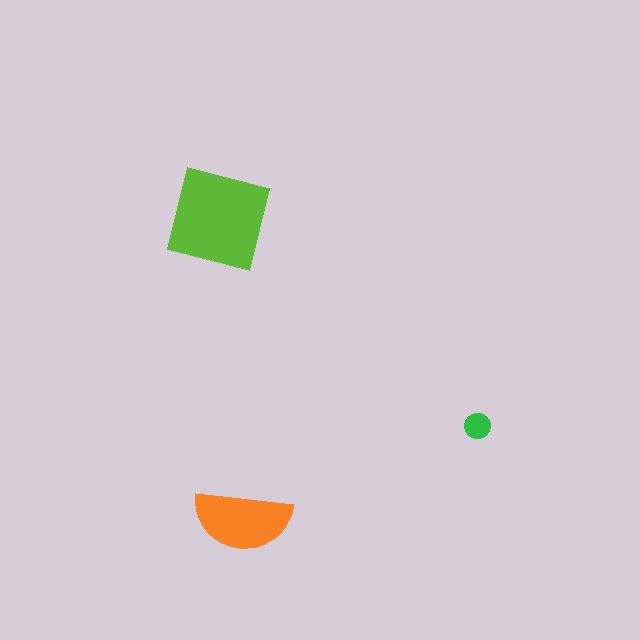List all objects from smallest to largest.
The green circle, the orange semicircle, the lime square.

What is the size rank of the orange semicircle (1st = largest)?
2nd.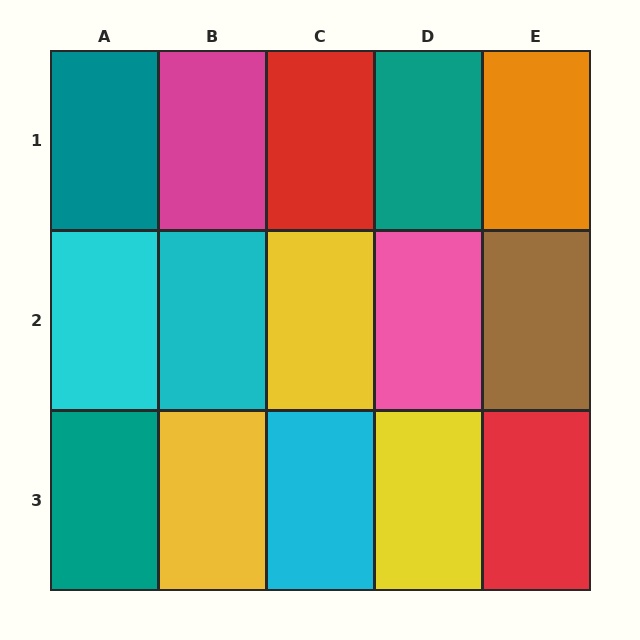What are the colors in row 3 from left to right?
Teal, yellow, cyan, yellow, red.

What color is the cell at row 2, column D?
Pink.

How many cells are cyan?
3 cells are cyan.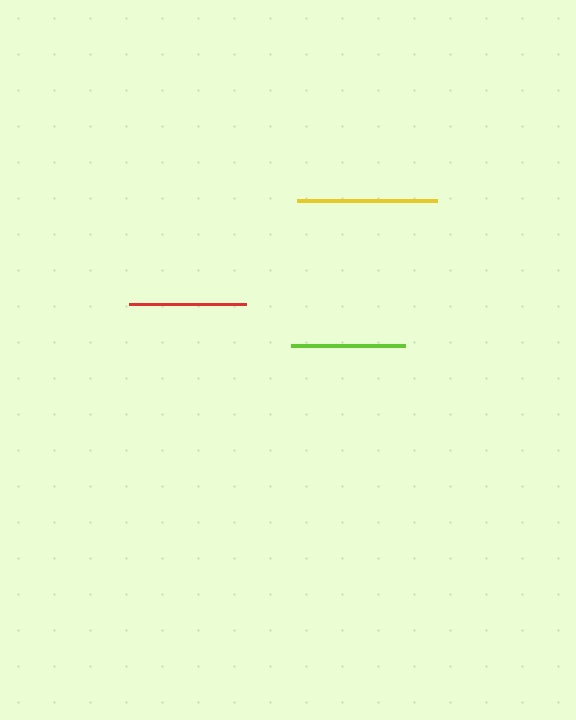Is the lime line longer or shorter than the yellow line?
The yellow line is longer than the lime line.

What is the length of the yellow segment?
The yellow segment is approximately 140 pixels long.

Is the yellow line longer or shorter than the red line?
The yellow line is longer than the red line.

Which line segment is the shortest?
The lime line is the shortest at approximately 113 pixels.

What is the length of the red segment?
The red segment is approximately 117 pixels long.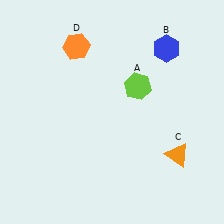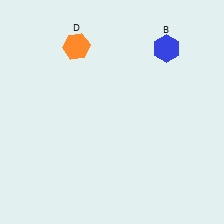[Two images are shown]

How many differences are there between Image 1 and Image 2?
There are 2 differences between the two images.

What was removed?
The orange triangle (C), the lime hexagon (A) were removed in Image 2.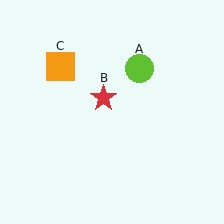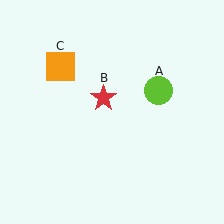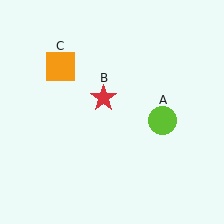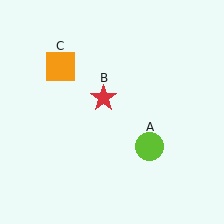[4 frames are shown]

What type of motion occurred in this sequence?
The lime circle (object A) rotated clockwise around the center of the scene.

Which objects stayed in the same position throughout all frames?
Red star (object B) and orange square (object C) remained stationary.